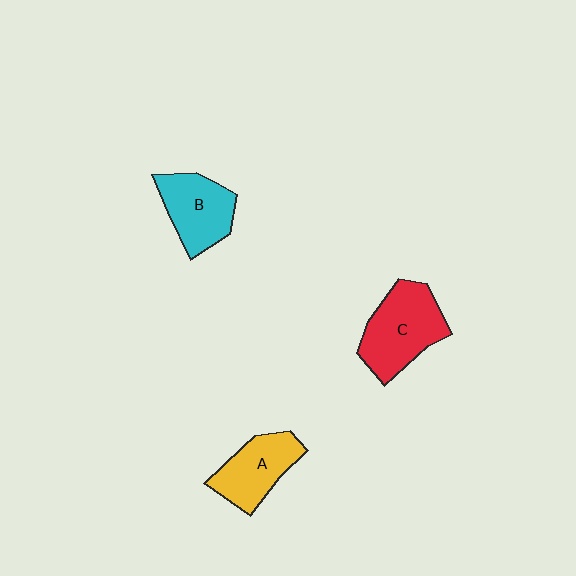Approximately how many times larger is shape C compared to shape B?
Approximately 1.2 times.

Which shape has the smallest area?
Shape A (yellow).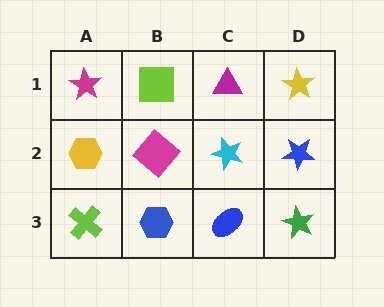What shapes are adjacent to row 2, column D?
A yellow star (row 1, column D), a green star (row 3, column D), a cyan star (row 2, column C).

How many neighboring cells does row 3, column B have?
3.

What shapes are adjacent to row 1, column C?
A cyan star (row 2, column C), a lime square (row 1, column B), a yellow star (row 1, column D).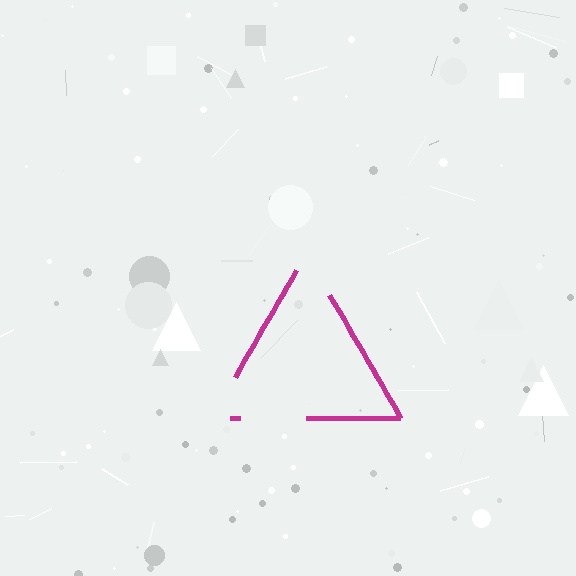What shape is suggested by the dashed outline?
The dashed outline suggests a triangle.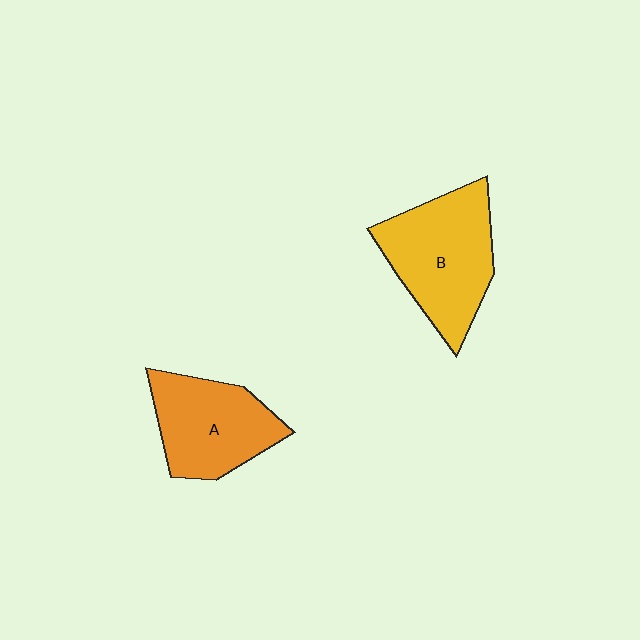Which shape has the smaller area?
Shape A (orange).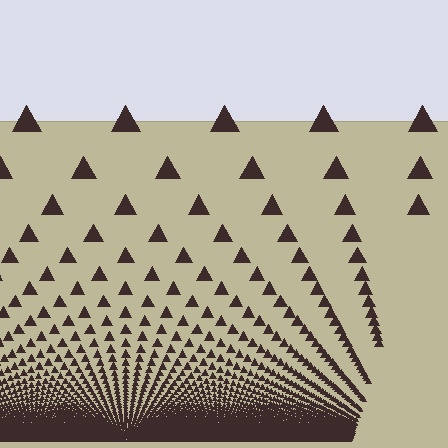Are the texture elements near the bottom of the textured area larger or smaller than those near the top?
Smaller. The gradient is inverted — elements near the bottom are smaller and denser.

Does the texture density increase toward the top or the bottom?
Density increases toward the bottom.